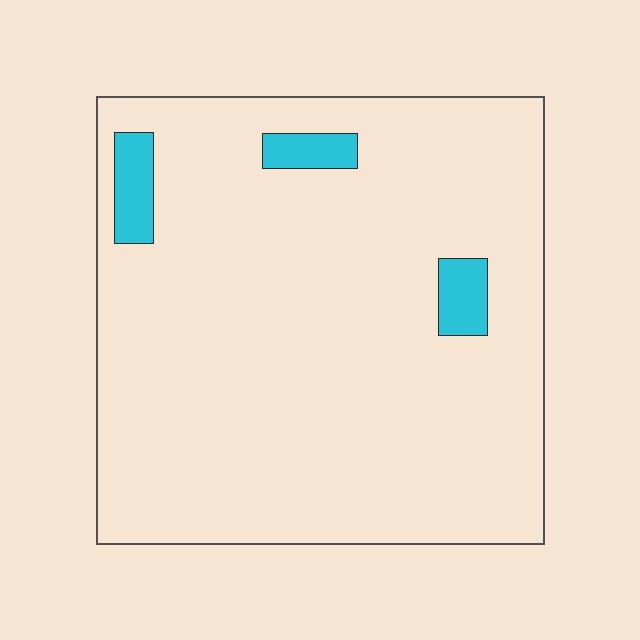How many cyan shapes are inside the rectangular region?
3.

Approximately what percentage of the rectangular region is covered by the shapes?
Approximately 5%.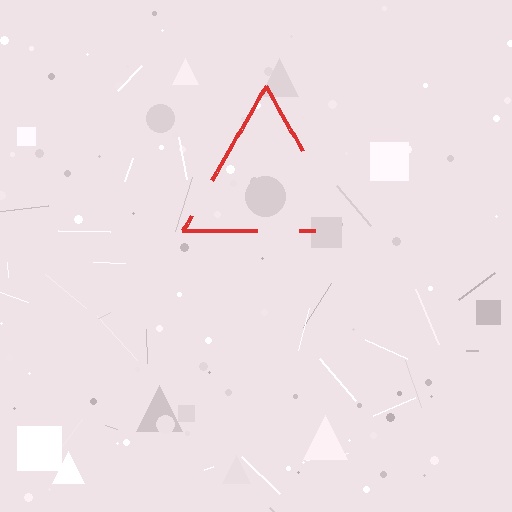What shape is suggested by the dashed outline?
The dashed outline suggests a triangle.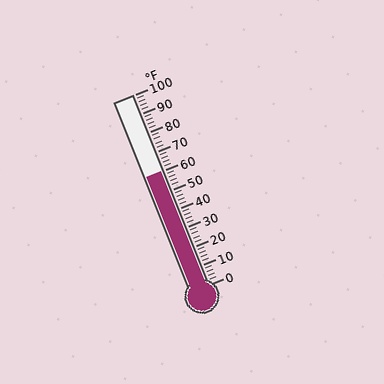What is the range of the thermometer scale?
The thermometer scale ranges from 0°F to 100°F.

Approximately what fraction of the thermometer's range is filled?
The thermometer is filled to approximately 60% of its range.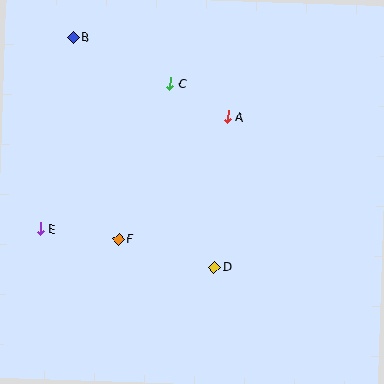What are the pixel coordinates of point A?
Point A is at (228, 117).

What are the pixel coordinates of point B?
Point B is at (73, 37).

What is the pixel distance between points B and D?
The distance between B and D is 270 pixels.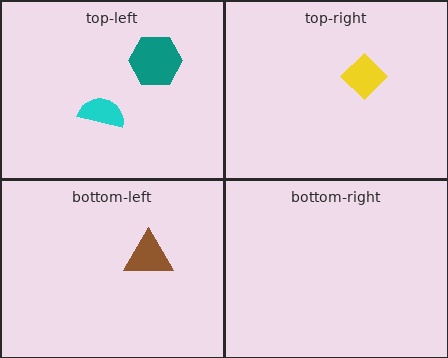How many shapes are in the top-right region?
1.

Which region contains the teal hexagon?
The top-left region.